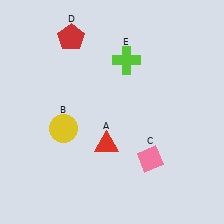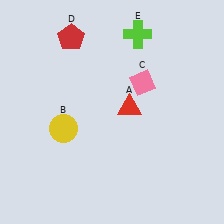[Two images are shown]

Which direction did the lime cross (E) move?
The lime cross (E) moved up.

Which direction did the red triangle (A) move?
The red triangle (A) moved up.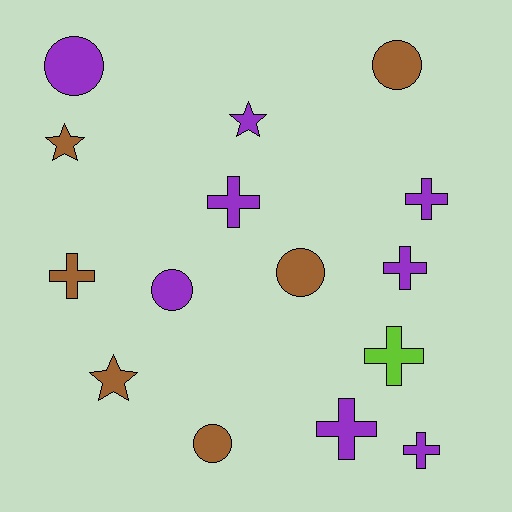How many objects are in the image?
There are 15 objects.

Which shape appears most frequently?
Cross, with 7 objects.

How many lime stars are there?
There are no lime stars.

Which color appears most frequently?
Purple, with 8 objects.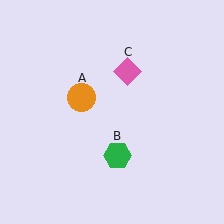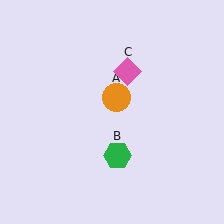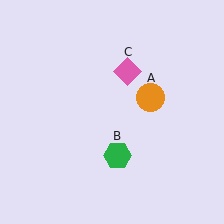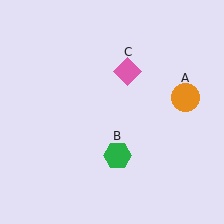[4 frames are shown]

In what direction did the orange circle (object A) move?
The orange circle (object A) moved right.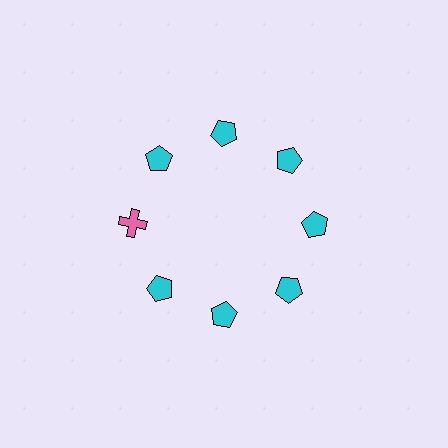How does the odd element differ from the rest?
It differs in both color (pink instead of cyan) and shape (cross instead of pentagon).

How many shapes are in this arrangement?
There are 8 shapes arranged in a ring pattern.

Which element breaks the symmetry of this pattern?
The pink cross at roughly the 9 o'clock position breaks the symmetry. All other shapes are cyan pentagons.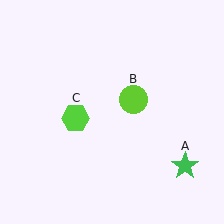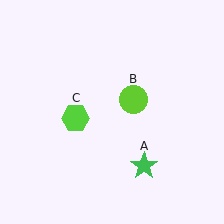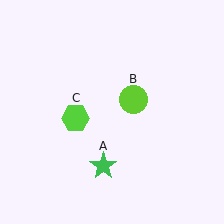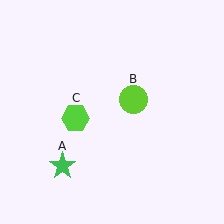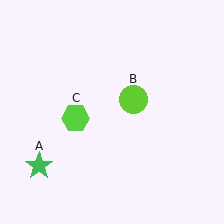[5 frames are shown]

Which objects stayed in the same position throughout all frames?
Lime circle (object B) and lime hexagon (object C) remained stationary.